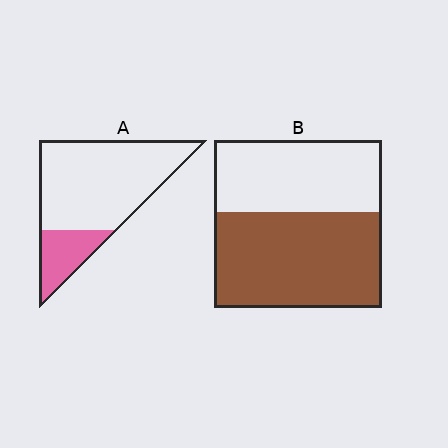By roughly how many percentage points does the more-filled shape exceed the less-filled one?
By roughly 35 percentage points (B over A).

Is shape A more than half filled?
No.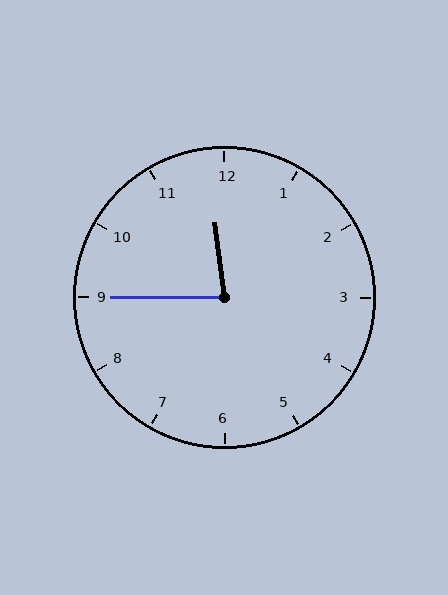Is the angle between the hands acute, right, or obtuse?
It is acute.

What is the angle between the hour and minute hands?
Approximately 82 degrees.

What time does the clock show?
11:45.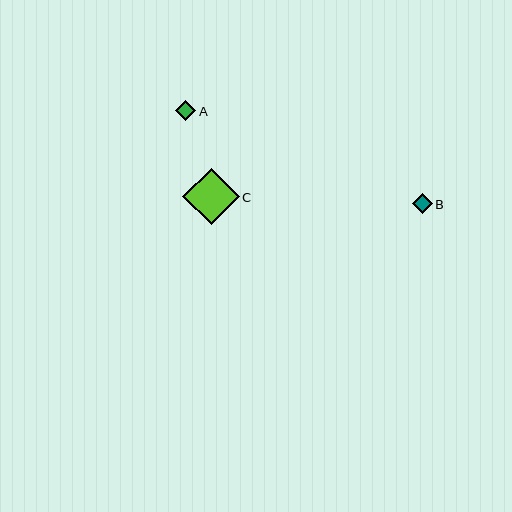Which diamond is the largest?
Diamond C is the largest with a size of approximately 56 pixels.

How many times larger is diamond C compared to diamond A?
Diamond C is approximately 2.8 times the size of diamond A.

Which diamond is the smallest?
Diamond B is the smallest with a size of approximately 20 pixels.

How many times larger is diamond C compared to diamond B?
Diamond C is approximately 2.8 times the size of diamond B.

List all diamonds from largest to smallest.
From largest to smallest: C, A, B.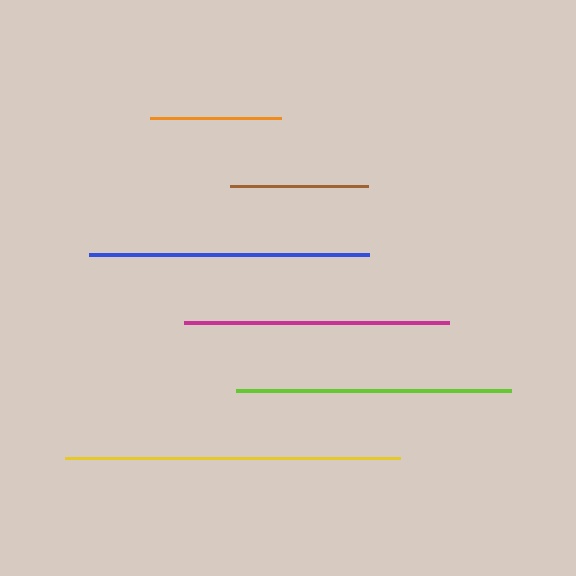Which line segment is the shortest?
The orange line is the shortest at approximately 131 pixels.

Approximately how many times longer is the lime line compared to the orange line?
The lime line is approximately 2.1 times the length of the orange line.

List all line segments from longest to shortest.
From longest to shortest: yellow, blue, lime, magenta, brown, orange.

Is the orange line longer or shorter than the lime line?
The lime line is longer than the orange line.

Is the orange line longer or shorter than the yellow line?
The yellow line is longer than the orange line.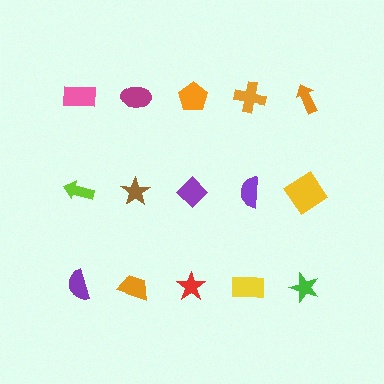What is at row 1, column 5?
An orange arrow.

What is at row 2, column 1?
A lime arrow.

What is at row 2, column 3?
A purple diamond.